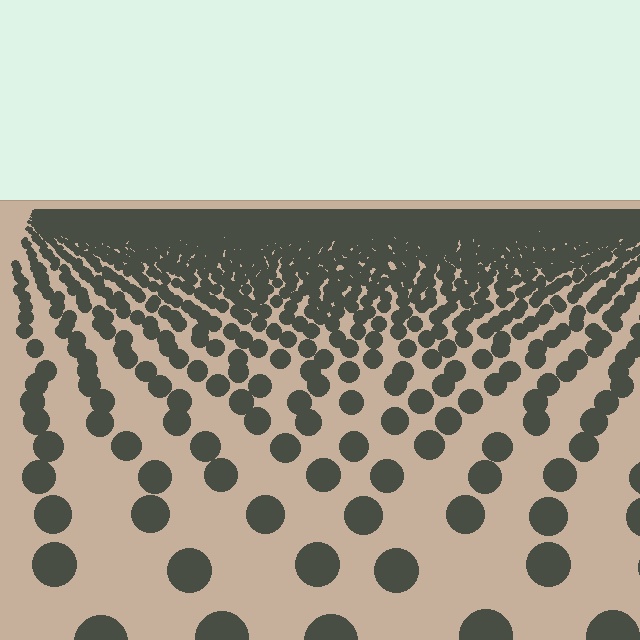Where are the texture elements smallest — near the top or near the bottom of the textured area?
Near the top.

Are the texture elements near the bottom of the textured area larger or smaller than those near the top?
Larger. Near the bottom, elements are closer to the viewer and appear at a bigger on-screen size.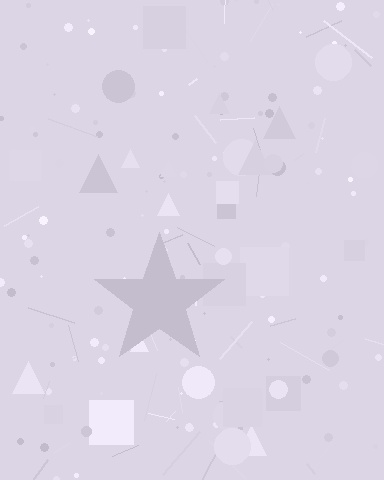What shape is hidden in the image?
A star is hidden in the image.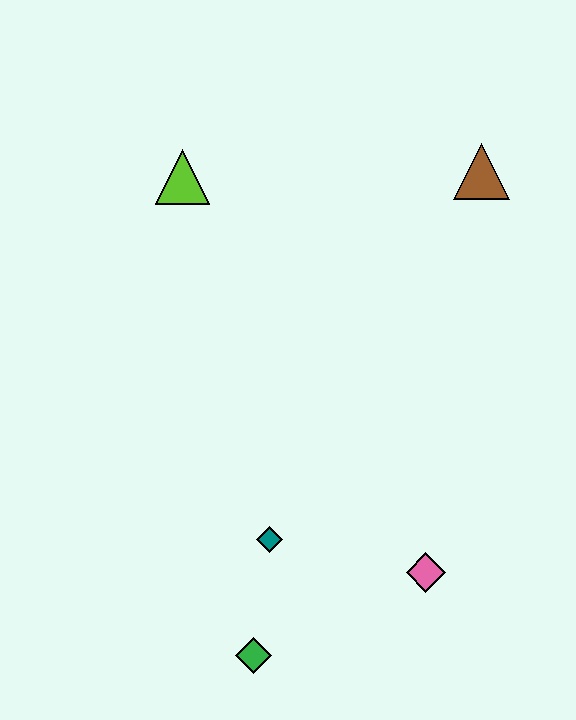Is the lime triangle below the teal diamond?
No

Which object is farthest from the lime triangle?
The green diamond is farthest from the lime triangle.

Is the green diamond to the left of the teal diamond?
Yes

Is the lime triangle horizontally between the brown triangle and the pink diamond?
No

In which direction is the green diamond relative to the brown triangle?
The green diamond is below the brown triangle.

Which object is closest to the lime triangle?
The brown triangle is closest to the lime triangle.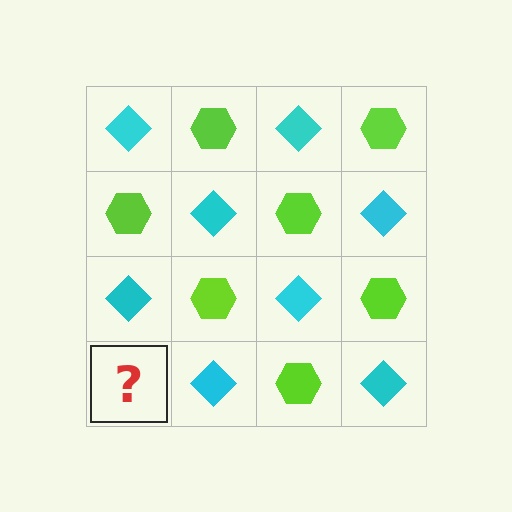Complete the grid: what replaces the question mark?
The question mark should be replaced with a lime hexagon.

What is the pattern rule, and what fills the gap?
The rule is that it alternates cyan diamond and lime hexagon in a checkerboard pattern. The gap should be filled with a lime hexagon.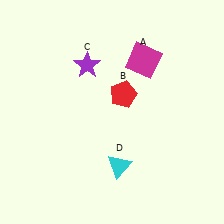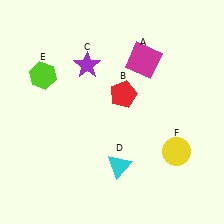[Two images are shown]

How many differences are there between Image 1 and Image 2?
There are 2 differences between the two images.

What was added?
A lime hexagon (E), a yellow circle (F) were added in Image 2.